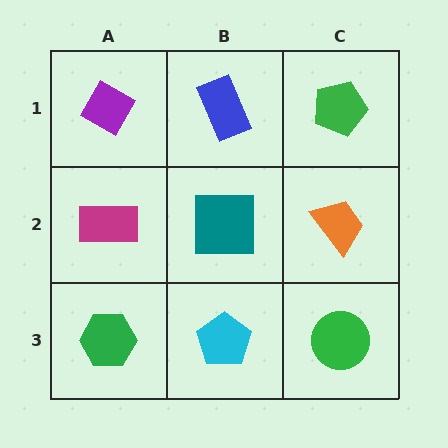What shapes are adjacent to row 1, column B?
A teal square (row 2, column B), a purple diamond (row 1, column A), a green pentagon (row 1, column C).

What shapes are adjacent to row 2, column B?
A blue rectangle (row 1, column B), a cyan pentagon (row 3, column B), a magenta rectangle (row 2, column A), an orange trapezoid (row 2, column C).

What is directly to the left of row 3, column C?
A cyan pentagon.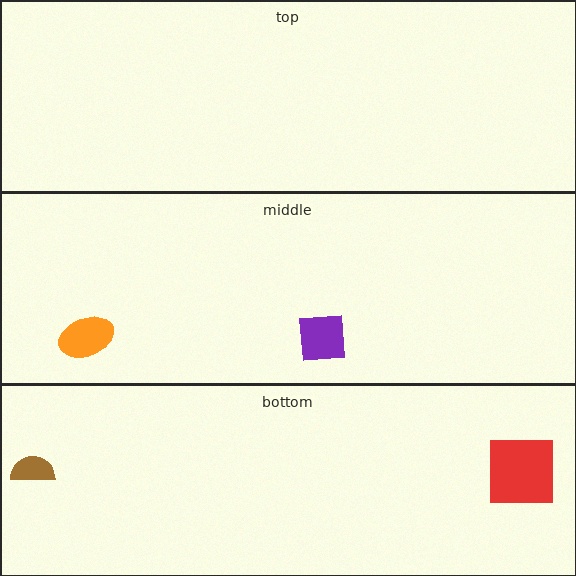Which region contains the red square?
The bottom region.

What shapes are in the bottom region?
The brown semicircle, the red square.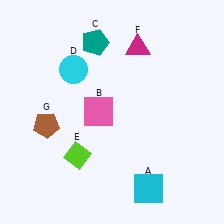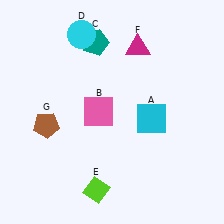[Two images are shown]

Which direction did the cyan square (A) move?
The cyan square (A) moved up.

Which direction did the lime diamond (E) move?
The lime diamond (E) moved down.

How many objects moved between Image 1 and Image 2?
3 objects moved between the two images.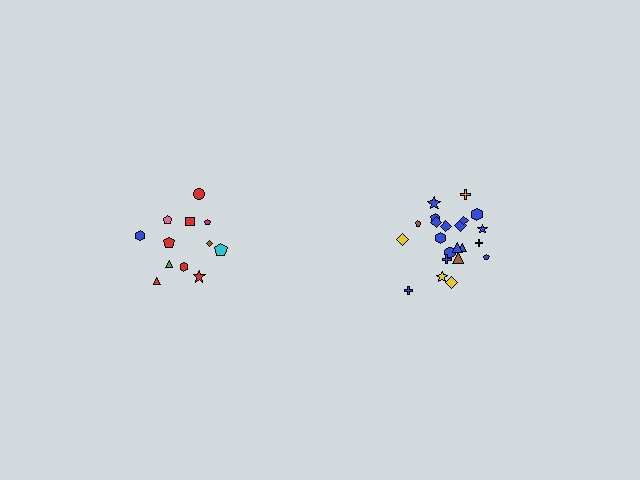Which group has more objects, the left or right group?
The right group.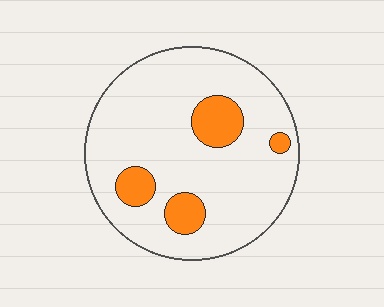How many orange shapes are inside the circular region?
4.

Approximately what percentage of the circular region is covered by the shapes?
Approximately 15%.